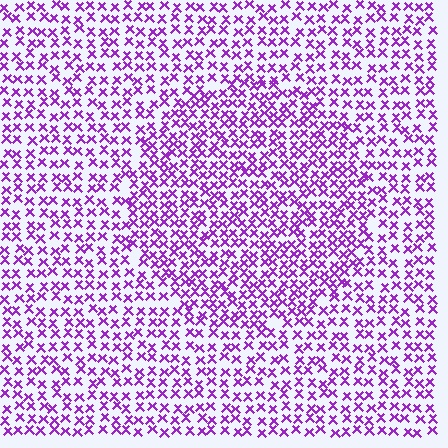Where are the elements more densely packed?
The elements are more densely packed inside the circle boundary.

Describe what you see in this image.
The image contains small purple elements arranged at two different densities. A circle-shaped region is visible where the elements are more densely packed than the surrounding area.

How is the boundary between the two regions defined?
The boundary is defined by a change in element density (approximately 1.5x ratio). All elements are the same color, size, and shape.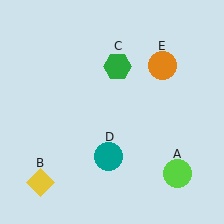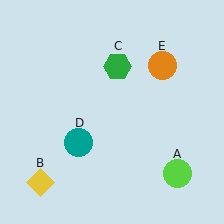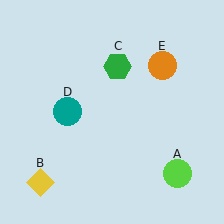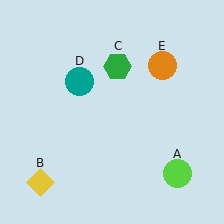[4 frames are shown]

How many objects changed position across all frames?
1 object changed position: teal circle (object D).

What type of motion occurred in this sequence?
The teal circle (object D) rotated clockwise around the center of the scene.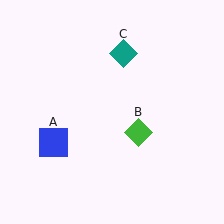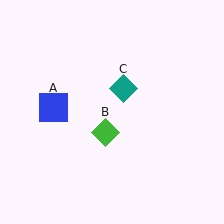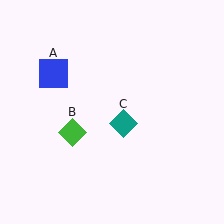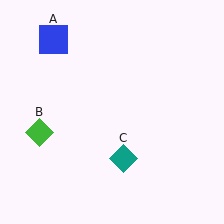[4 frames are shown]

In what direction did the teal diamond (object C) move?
The teal diamond (object C) moved down.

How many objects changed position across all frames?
3 objects changed position: blue square (object A), green diamond (object B), teal diamond (object C).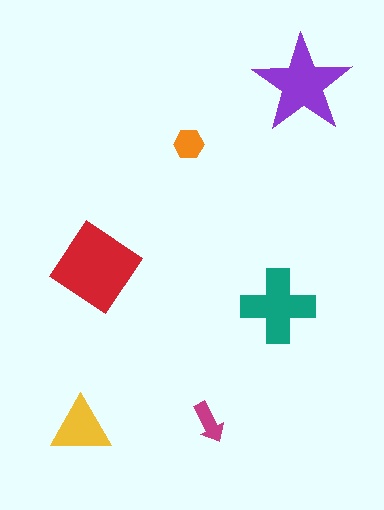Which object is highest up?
The purple star is topmost.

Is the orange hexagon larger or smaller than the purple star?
Smaller.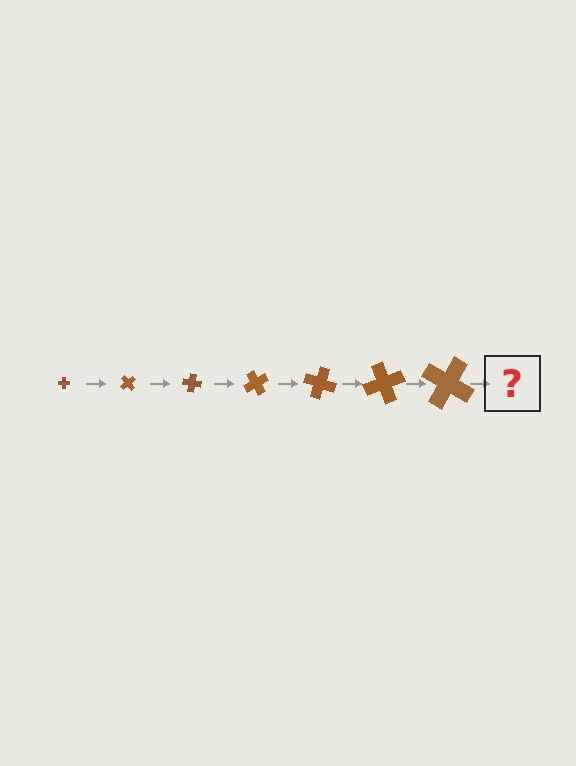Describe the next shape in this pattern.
It should be a cross, larger than the previous one and rotated 350 degrees from the start.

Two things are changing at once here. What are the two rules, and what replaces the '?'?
The two rules are that the cross grows larger each step and it rotates 50 degrees each step. The '?' should be a cross, larger than the previous one and rotated 350 degrees from the start.